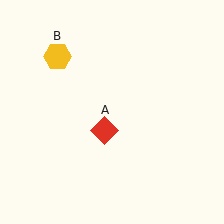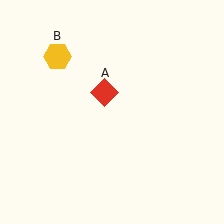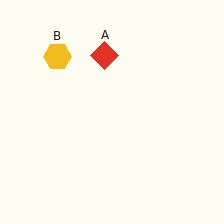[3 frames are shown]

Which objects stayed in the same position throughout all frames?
Yellow hexagon (object B) remained stationary.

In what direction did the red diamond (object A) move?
The red diamond (object A) moved up.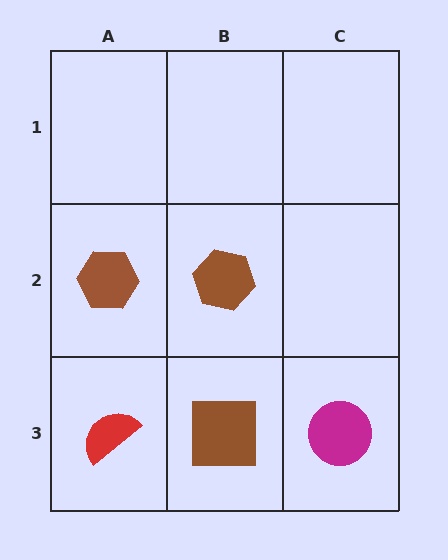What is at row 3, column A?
A red semicircle.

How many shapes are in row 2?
2 shapes.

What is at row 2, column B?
A brown hexagon.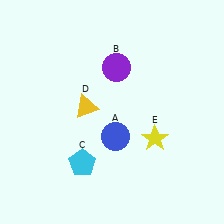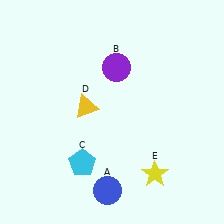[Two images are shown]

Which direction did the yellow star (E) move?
The yellow star (E) moved down.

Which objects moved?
The objects that moved are: the blue circle (A), the yellow star (E).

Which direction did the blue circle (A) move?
The blue circle (A) moved down.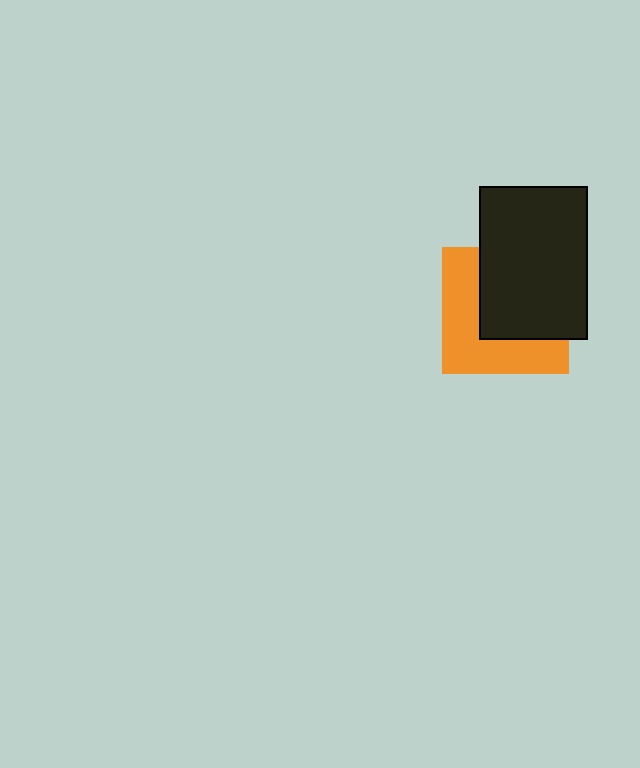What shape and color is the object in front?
The object in front is a black rectangle.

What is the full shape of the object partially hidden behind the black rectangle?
The partially hidden object is an orange square.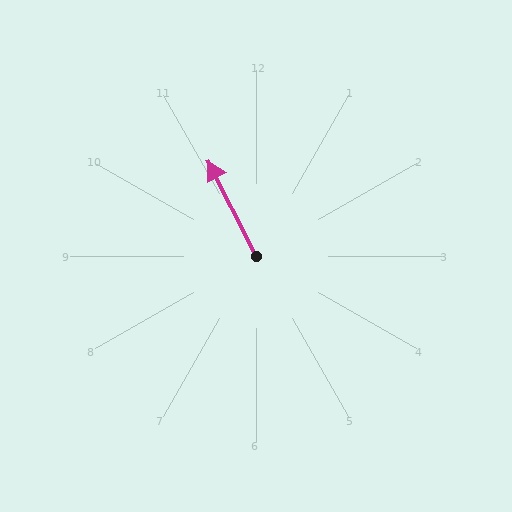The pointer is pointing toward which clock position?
Roughly 11 o'clock.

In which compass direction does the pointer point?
Northwest.